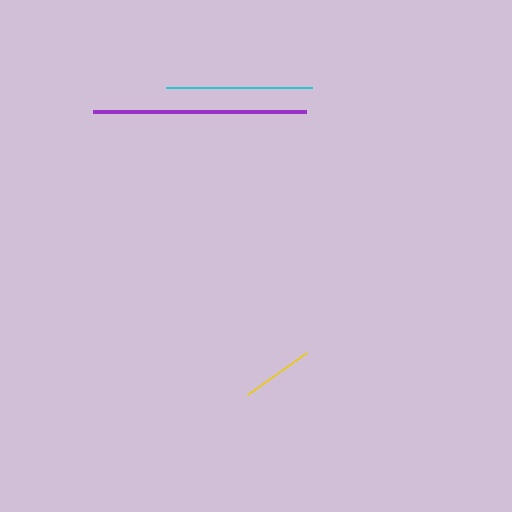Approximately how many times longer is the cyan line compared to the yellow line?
The cyan line is approximately 2.0 times the length of the yellow line.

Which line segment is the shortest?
The yellow line is the shortest at approximately 72 pixels.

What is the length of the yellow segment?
The yellow segment is approximately 72 pixels long.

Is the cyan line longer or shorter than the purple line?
The purple line is longer than the cyan line.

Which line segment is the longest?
The purple line is the longest at approximately 213 pixels.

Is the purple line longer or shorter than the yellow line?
The purple line is longer than the yellow line.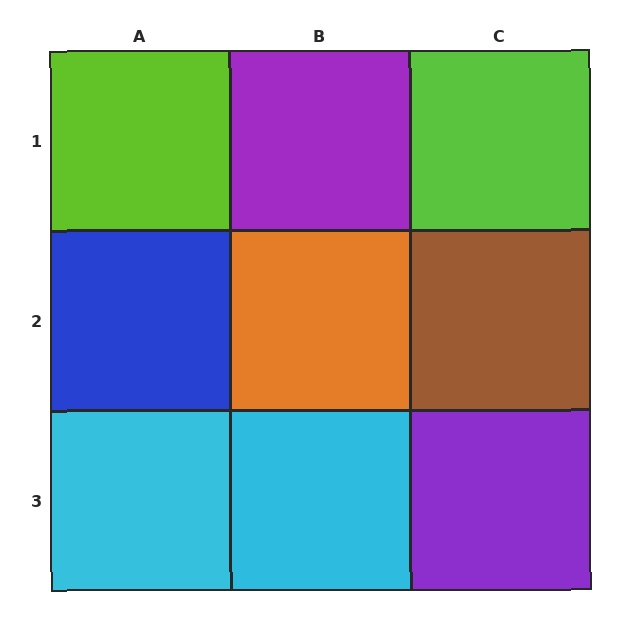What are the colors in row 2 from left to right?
Blue, orange, brown.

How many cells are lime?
2 cells are lime.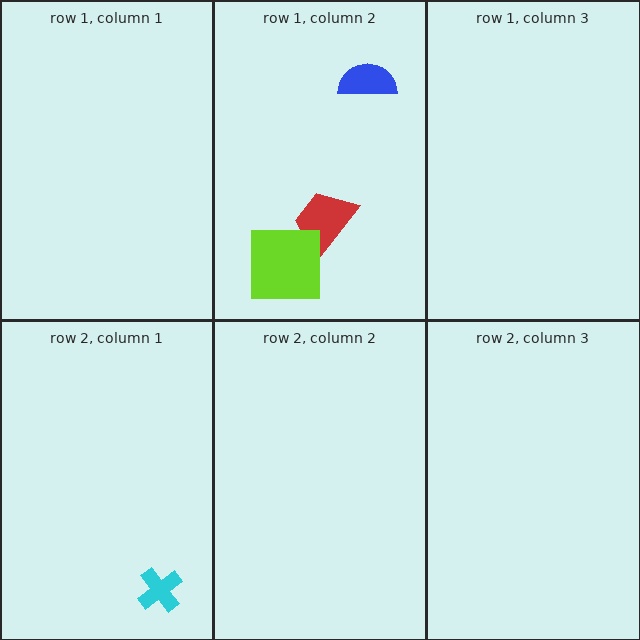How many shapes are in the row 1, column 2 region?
3.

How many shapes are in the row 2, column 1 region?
1.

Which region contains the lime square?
The row 1, column 2 region.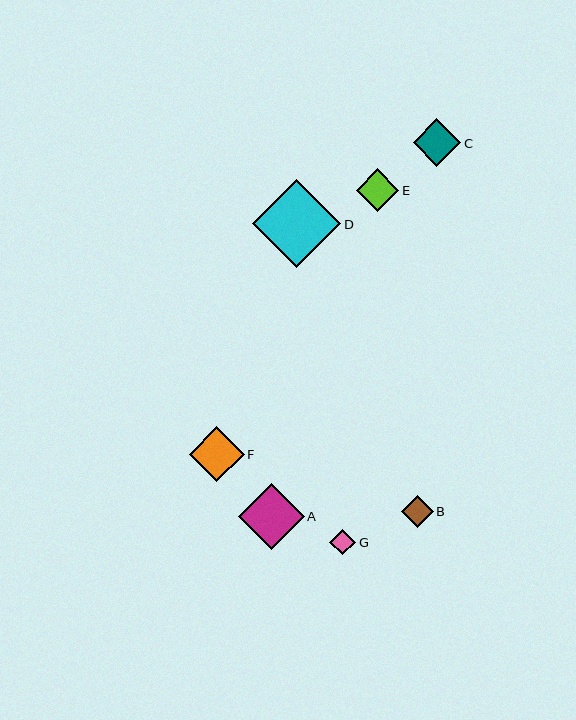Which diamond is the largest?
Diamond D is the largest with a size of approximately 88 pixels.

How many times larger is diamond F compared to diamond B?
Diamond F is approximately 1.7 times the size of diamond B.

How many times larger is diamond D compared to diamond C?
Diamond D is approximately 1.9 times the size of diamond C.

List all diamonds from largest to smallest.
From largest to smallest: D, A, F, C, E, B, G.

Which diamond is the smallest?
Diamond G is the smallest with a size of approximately 26 pixels.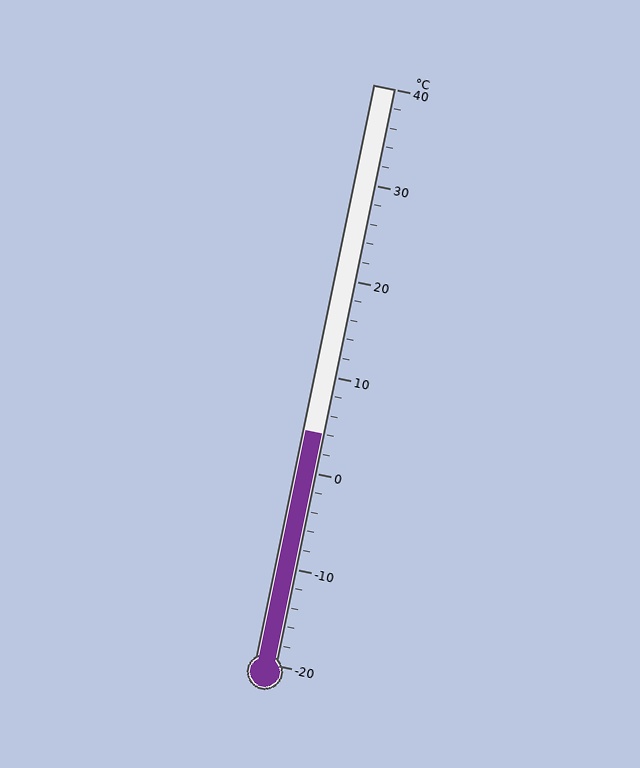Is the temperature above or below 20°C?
The temperature is below 20°C.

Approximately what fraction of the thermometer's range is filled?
The thermometer is filled to approximately 40% of its range.